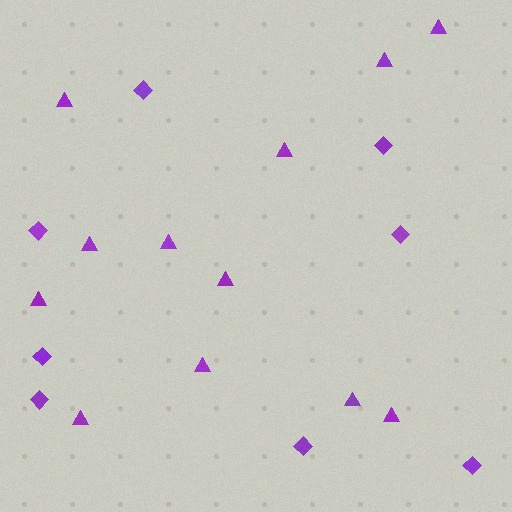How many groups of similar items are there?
There are 2 groups: one group of diamonds (8) and one group of triangles (12).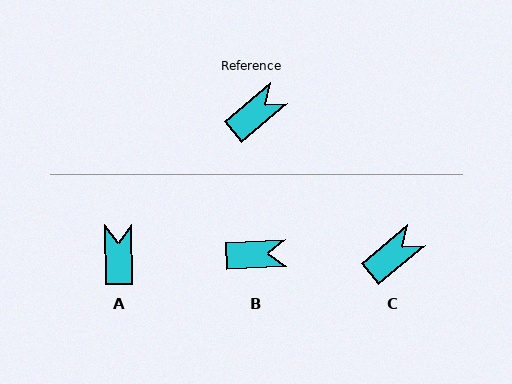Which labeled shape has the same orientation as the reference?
C.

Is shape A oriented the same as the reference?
No, it is off by about 51 degrees.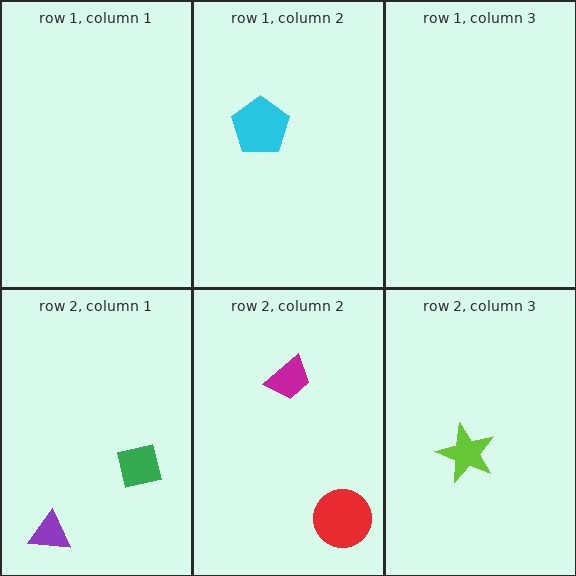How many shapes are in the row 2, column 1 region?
2.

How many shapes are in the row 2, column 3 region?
1.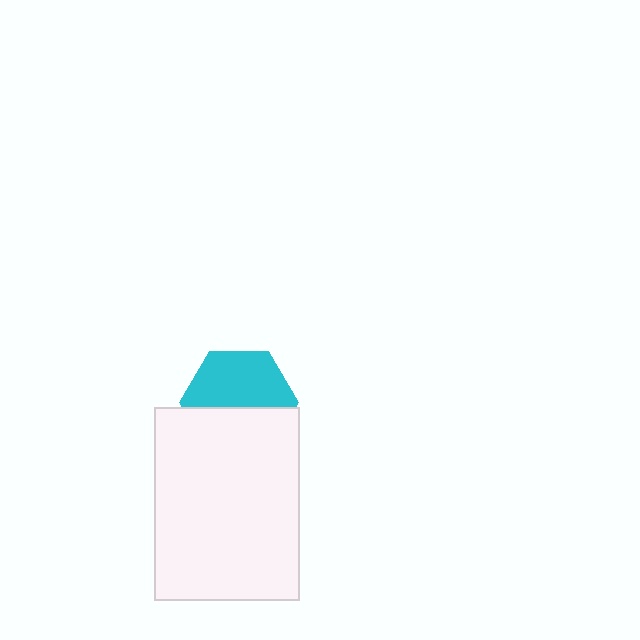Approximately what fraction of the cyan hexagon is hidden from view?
Roughly 44% of the cyan hexagon is hidden behind the white rectangle.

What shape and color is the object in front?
The object in front is a white rectangle.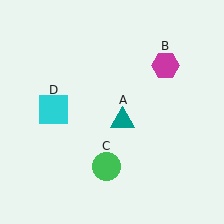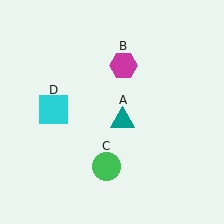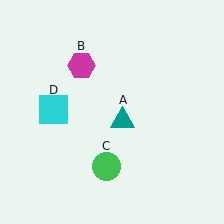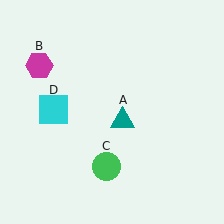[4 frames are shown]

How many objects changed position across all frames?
1 object changed position: magenta hexagon (object B).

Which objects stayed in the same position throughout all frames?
Teal triangle (object A) and green circle (object C) and cyan square (object D) remained stationary.